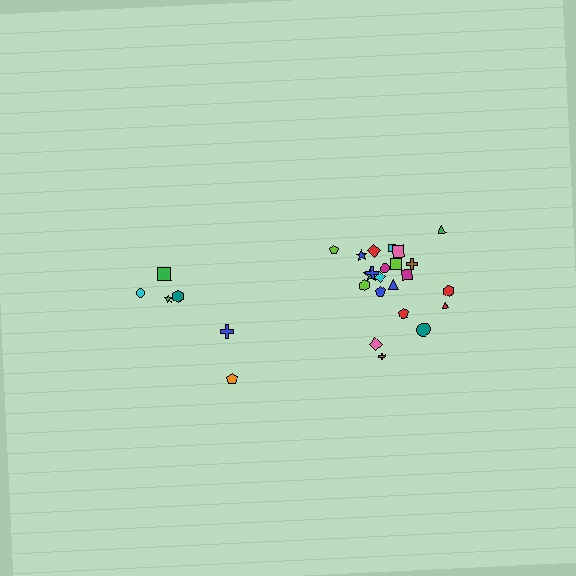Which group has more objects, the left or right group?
The right group.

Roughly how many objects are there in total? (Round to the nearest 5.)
Roughly 30 objects in total.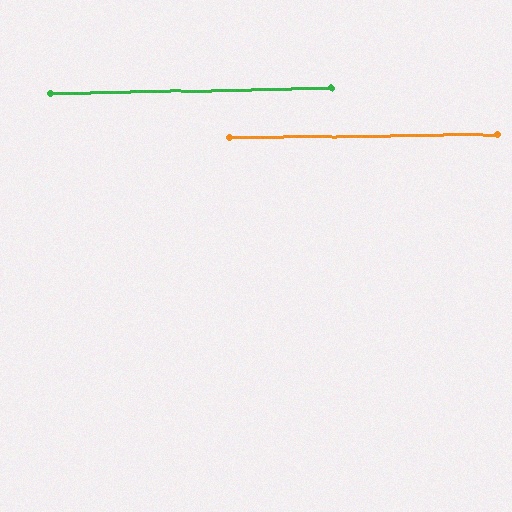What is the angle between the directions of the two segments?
Approximately 0 degrees.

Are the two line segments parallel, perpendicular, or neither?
Parallel — their directions differ by only 0.4°.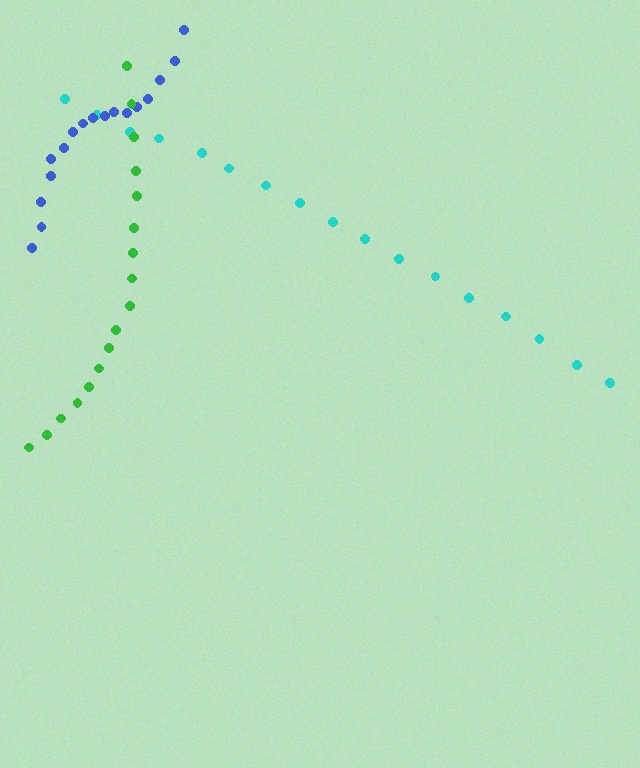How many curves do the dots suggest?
There are 3 distinct paths.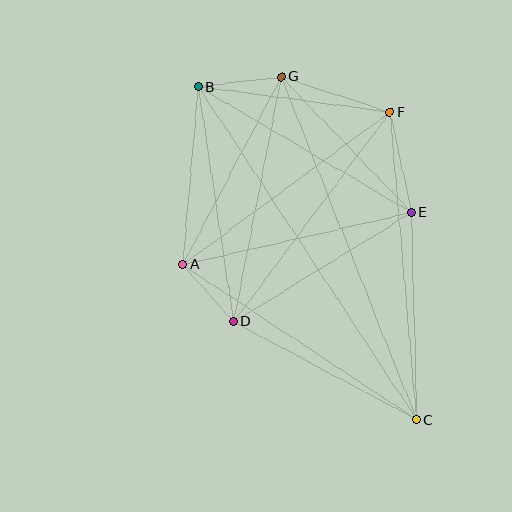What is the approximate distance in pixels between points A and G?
The distance between A and G is approximately 212 pixels.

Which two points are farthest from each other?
Points B and C are farthest from each other.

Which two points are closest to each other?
Points A and D are closest to each other.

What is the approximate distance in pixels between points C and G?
The distance between C and G is approximately 369 pixels.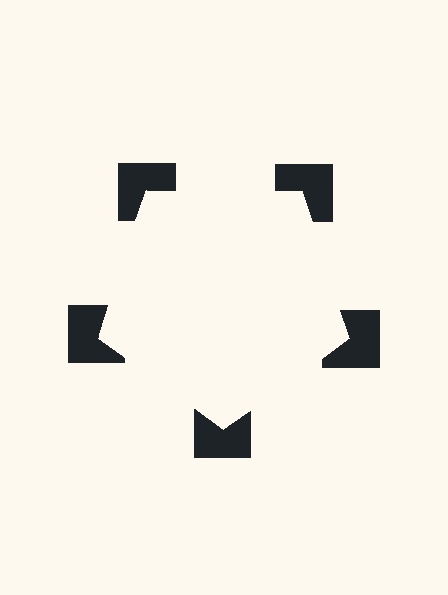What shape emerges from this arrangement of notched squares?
An illusory pentagon — its edges are inferred from the aligned wedge cuts in the notched squares, not physically drawn.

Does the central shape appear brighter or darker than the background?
It typically appears slightly brighter than the background, even though no actual brightness change is drawn.